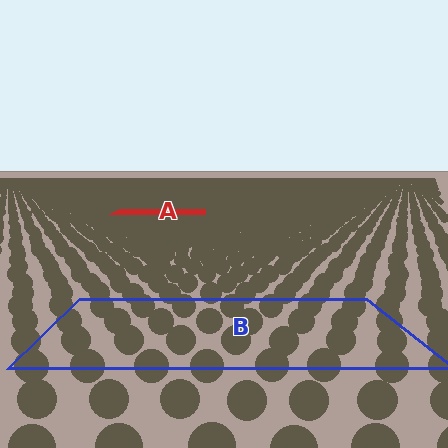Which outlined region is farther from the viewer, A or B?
Region A is farther from the viewer — the texture elements inside it appear smaller and more densely packed.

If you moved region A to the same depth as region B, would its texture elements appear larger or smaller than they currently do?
They would appear larger. At a closer depth, the same texture elements are projected at a bigger on-screen size.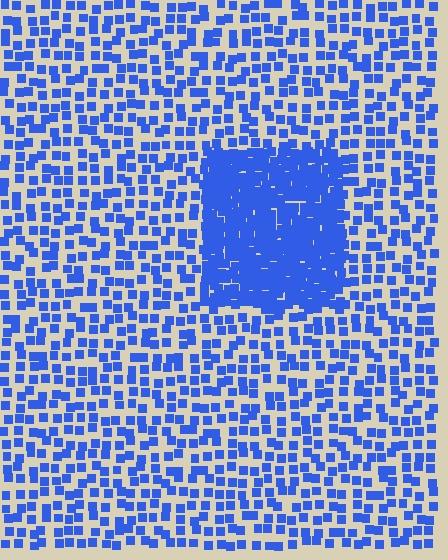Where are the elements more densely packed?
The elements are more densely packed inside the rectangle boundary.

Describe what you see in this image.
The image contains small blue elements arranged at two different densities. A rectangle-shaped region is visible where the elements are more densely packed than the surrounding area.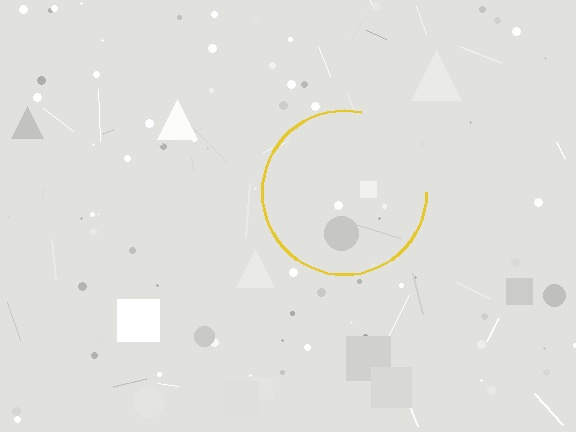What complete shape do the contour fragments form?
The contour fragments form a circle.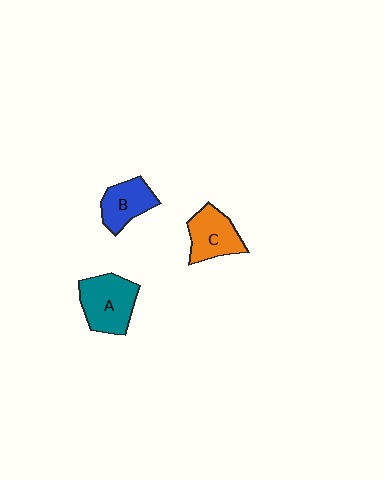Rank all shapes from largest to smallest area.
From largest to smallest: A (teal), C (orange), B (blue).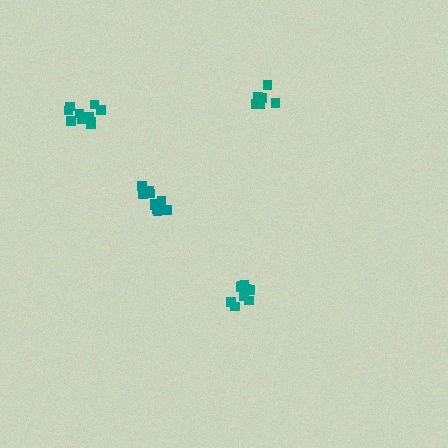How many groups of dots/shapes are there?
There are 4 groups.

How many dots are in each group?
Group 1: 10 dots, Group 2: 6 dots, Group 3: 10 dots, Group 4: 10 dots (36 total).